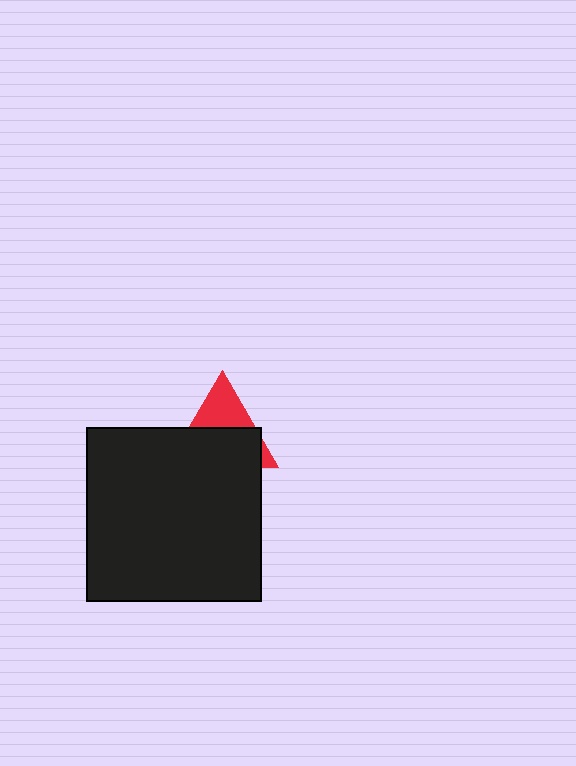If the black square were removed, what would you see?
You would see the complete red triangle.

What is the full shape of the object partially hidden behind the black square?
The partially hidden object is a red triangle.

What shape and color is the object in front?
The object in front is a black square.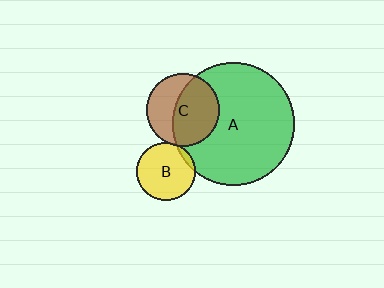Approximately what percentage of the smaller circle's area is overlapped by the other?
Approximately 5%.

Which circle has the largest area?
Circle A (green).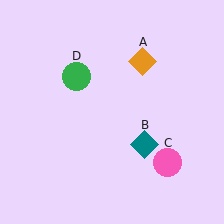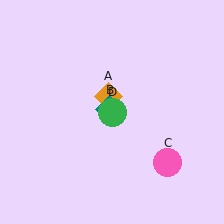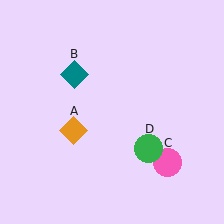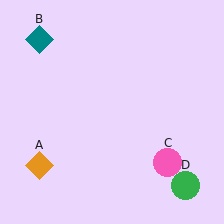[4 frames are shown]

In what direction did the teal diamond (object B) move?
The teal diamond (object B) moved up and to the left.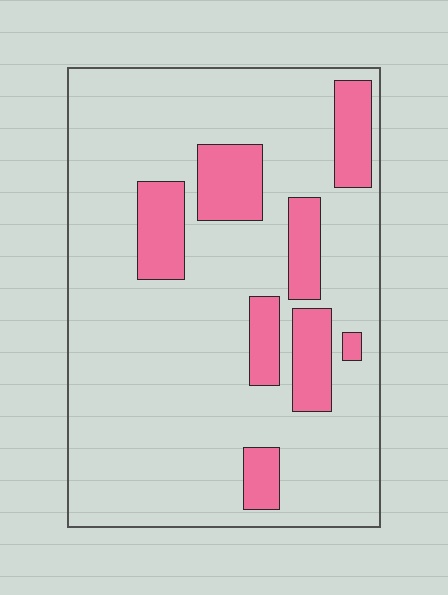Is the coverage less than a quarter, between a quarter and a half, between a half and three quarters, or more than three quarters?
Less than a quarter.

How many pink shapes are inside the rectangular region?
8.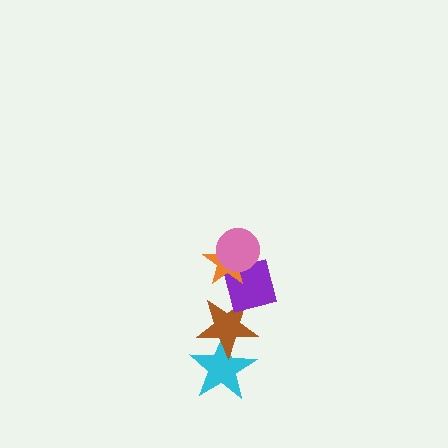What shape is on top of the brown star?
The purple diamond is on top of the brown star.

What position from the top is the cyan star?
The cyan star is 5th from the top.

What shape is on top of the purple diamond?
The orange star is on top of the purple diamond.